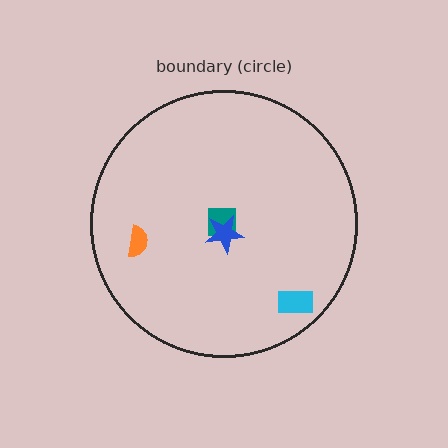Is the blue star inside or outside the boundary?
Inside.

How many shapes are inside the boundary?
4 inside, 0 outside.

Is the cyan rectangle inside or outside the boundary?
Inside.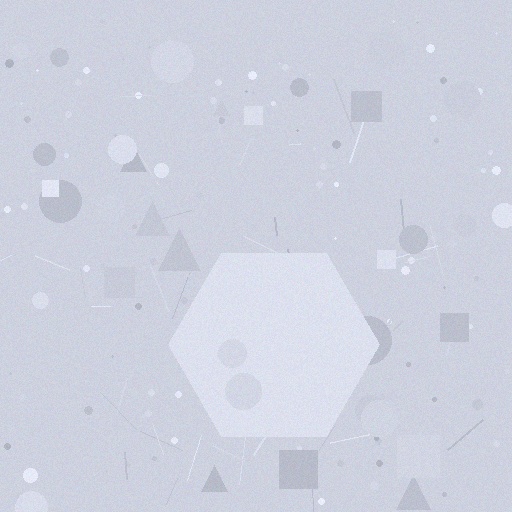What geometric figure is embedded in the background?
A hexagon is embedded in the background.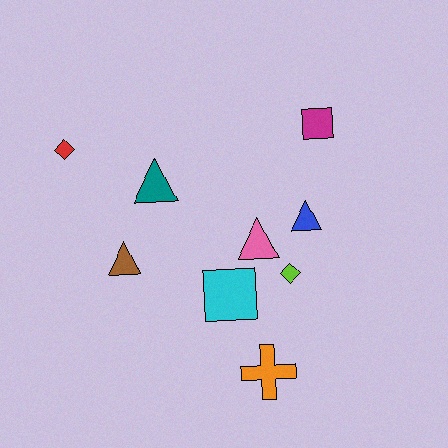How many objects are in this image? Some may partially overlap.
There are 9 objects.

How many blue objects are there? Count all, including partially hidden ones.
There is 1 blue object.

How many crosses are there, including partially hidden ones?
There is 1 cross.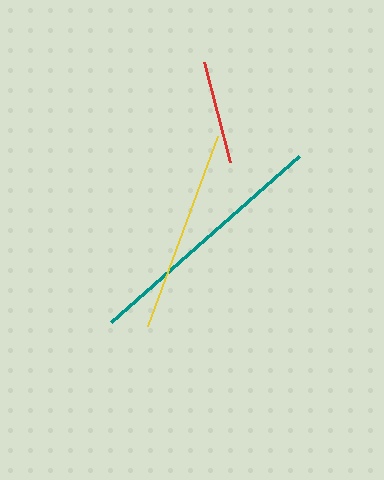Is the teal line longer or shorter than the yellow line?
The teal line is longer than the yellow line.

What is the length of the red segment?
The red segment is approximately 103 pixels long.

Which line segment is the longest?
The teal line is the longest at approximately 251 pixels.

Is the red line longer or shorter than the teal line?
The teal line is longer than the red line.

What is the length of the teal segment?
The teal segment is approximately 251 pixels long.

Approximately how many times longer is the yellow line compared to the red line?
The yellow line is approximately 2.0 times the length of the red line.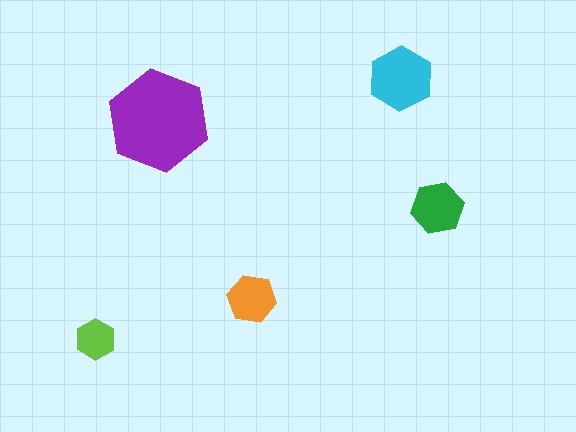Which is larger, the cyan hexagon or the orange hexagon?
The cyan one.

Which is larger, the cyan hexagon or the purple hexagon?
The purple one.